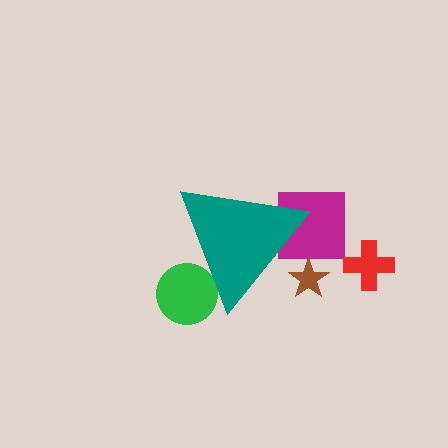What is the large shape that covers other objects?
A teal triangle.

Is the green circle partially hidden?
Yes, the green circle is partially hidden behind the teal triangle.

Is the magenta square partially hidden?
Yes, the magenta square is partially hidden behind the teal triangle.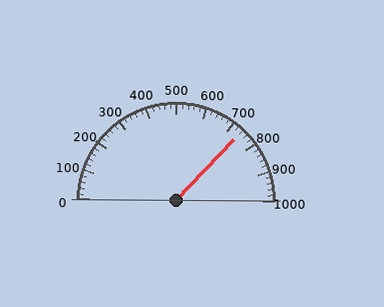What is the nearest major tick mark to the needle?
The nearest major tick mark is 700.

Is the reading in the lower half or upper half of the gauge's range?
The reading is in the upper half of the range (0 to 1000).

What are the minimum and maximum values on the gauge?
The gauge ranges from 0 to 1000.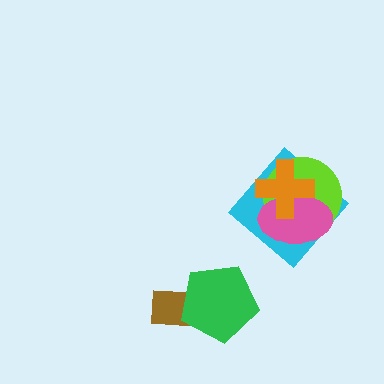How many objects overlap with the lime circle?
3 objects overlap with the lime circle.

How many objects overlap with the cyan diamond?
3 objects overlap with the cyan diamond.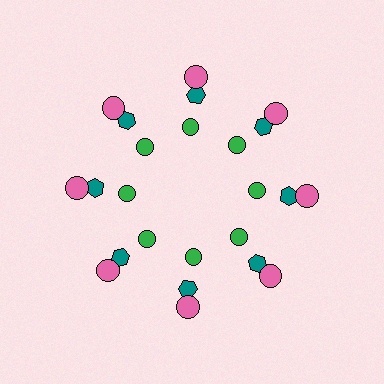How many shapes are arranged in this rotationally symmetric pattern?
There are 24 shapes, arranged in 8 groups of 3.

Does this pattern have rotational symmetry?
Yes, this pattern has 8-fold rotational symmetry. It looks the same after rotating 45 degrees around the center.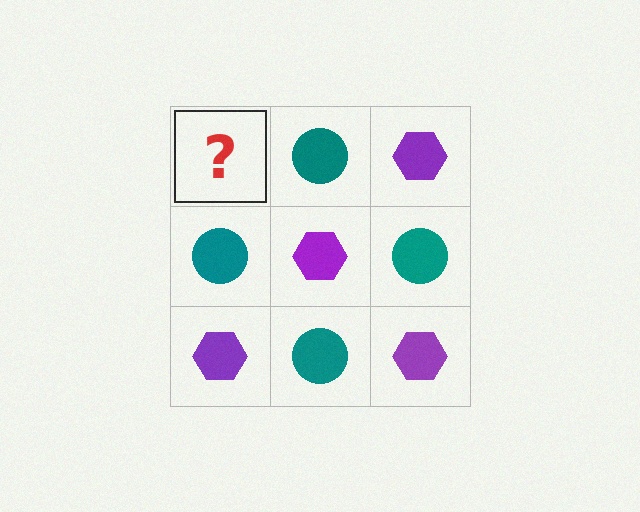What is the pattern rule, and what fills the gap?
The rule is that it alternates purple hexagon and teal circle in a checkerboard pattern. The gap should be filled with a purple hexagon.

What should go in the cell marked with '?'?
The missing cell should contain a purple hexagon.